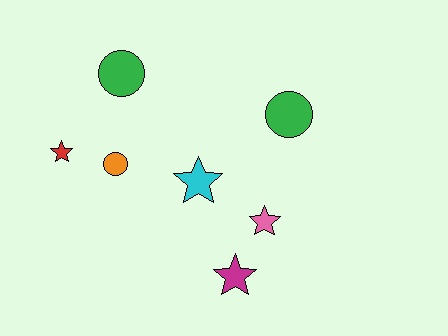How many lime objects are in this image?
There are no lime objects.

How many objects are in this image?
There are 7 objects.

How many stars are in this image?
There are 4 stars.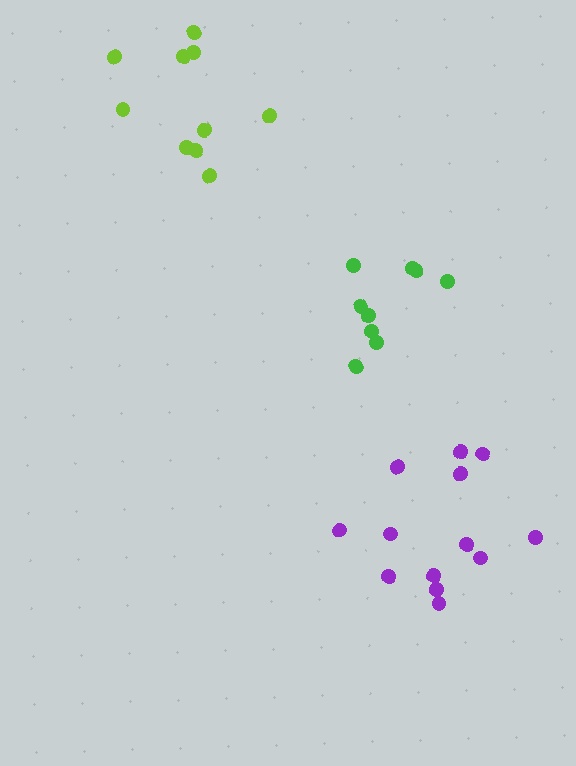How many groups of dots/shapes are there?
There are 3 groups.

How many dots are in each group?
Group 1: 13 dots, Group 2: 9 dots, Group 3: 10 dots (32 total).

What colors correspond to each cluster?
The clusters are colored: purple, green, lime.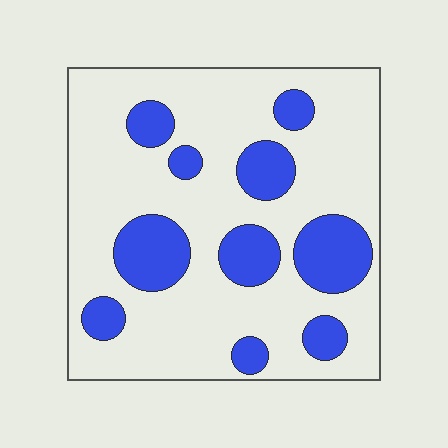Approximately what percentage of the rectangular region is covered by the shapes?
Approximately 25%.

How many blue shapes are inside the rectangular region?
10.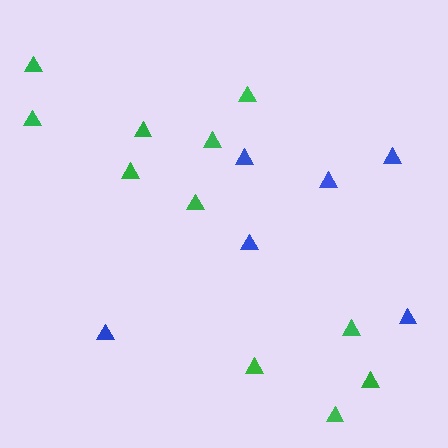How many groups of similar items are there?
There are 2 groups: one group of blue triangles (6) and one group of green triangles (11).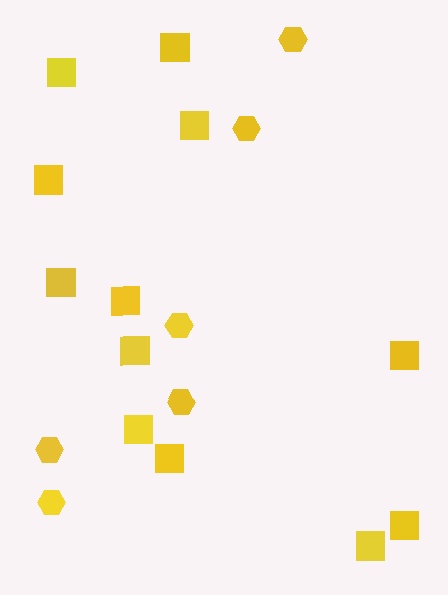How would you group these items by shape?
There are 2 groups: one group of squares (12) and one group of hexagons (6).